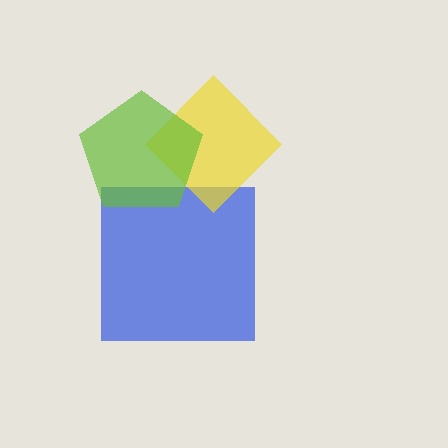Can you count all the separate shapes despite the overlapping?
Yes, there are 3 separate shapes.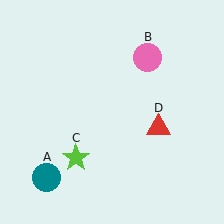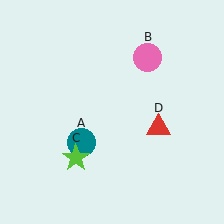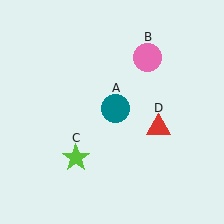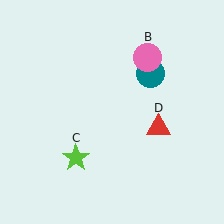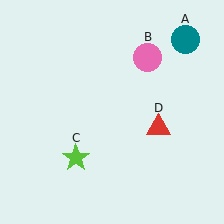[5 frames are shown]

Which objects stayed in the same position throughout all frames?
Pink circle (object B) and lime star (object C) and red triangle (object D) remained stationary.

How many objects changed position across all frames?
1 object changed position: teal circle (object A).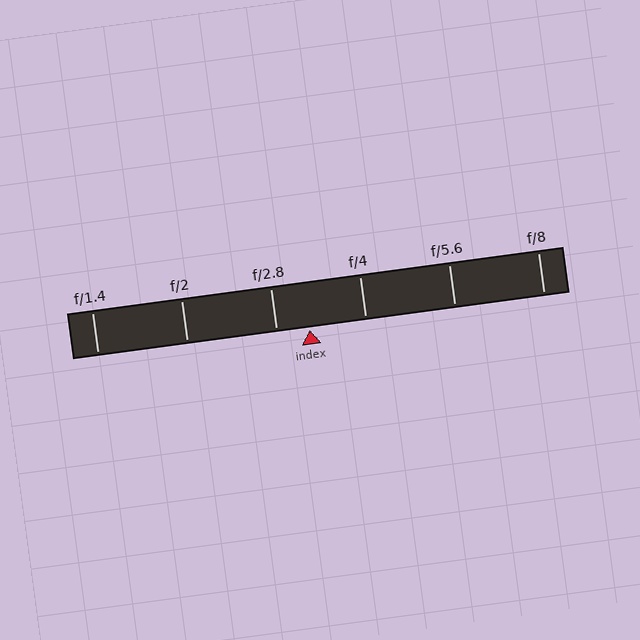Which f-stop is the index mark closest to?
The index mark is closest to f/2.8.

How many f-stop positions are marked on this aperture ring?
There are 6 f-stop positions marked.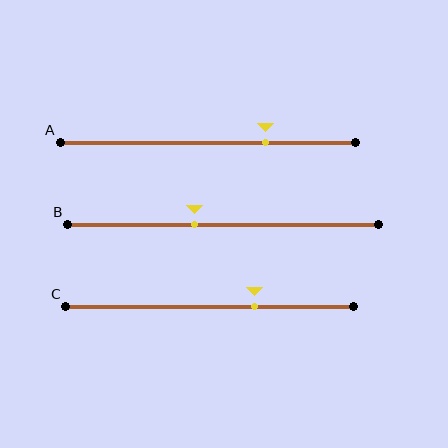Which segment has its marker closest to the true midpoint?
Segment B has its marker closest to the true midpoint.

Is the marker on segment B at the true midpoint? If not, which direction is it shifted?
No, the marker on segment B is shifted to the left by about 9% of the segment length.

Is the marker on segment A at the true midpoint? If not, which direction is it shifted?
No, the marker on segment A is shifted to the right by about 20% of the segment length.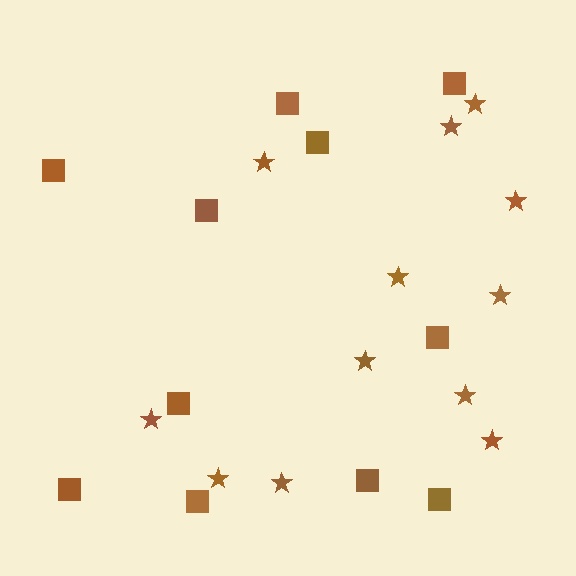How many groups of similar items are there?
There are 2 groups: one group of stars (12) and one group of squares (11).